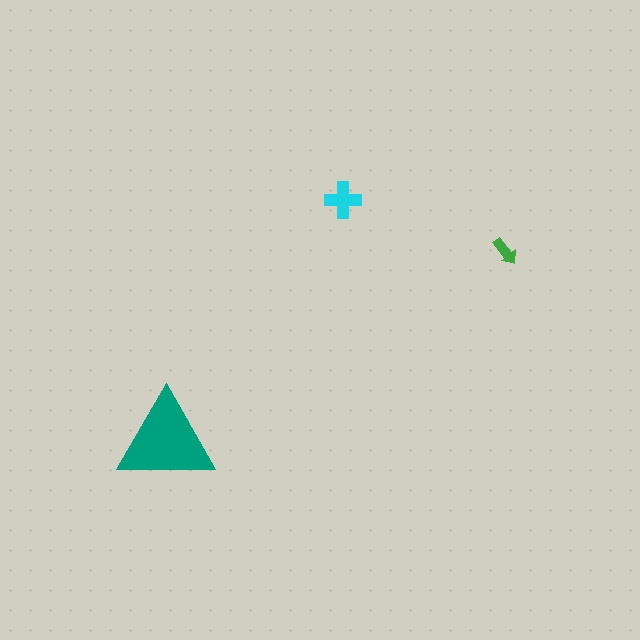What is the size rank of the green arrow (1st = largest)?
3rd.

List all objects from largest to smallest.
The teal triangle, the cyan cross, the green arrow.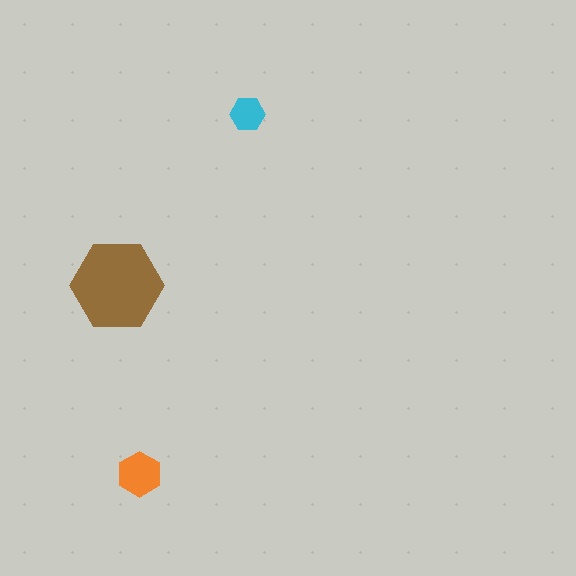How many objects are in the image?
There are 3 objects in the image.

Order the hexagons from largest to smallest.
the brown one, the orange one, the cyan one.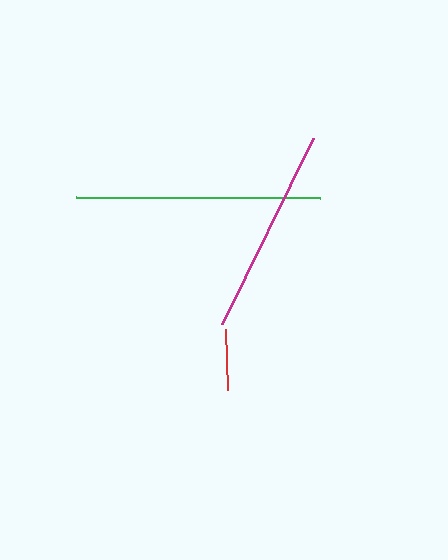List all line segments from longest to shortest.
From longest to shortest: green, magenta, red.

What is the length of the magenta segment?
The magenta segment is approximately 207 pixels long.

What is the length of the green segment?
The green segment is approximately 245 pixels long.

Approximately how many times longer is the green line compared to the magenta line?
The green line is approximately 1.2 times the length of the magenta line.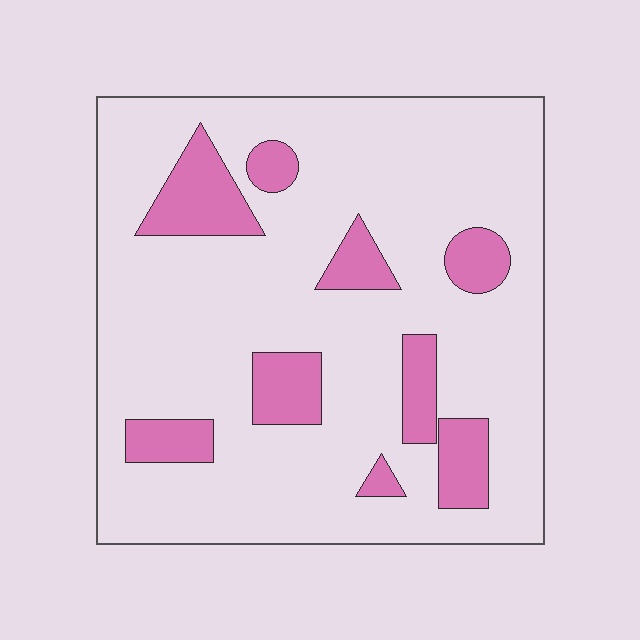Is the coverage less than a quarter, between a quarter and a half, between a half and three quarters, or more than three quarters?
Less than a quarter.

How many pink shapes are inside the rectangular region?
9.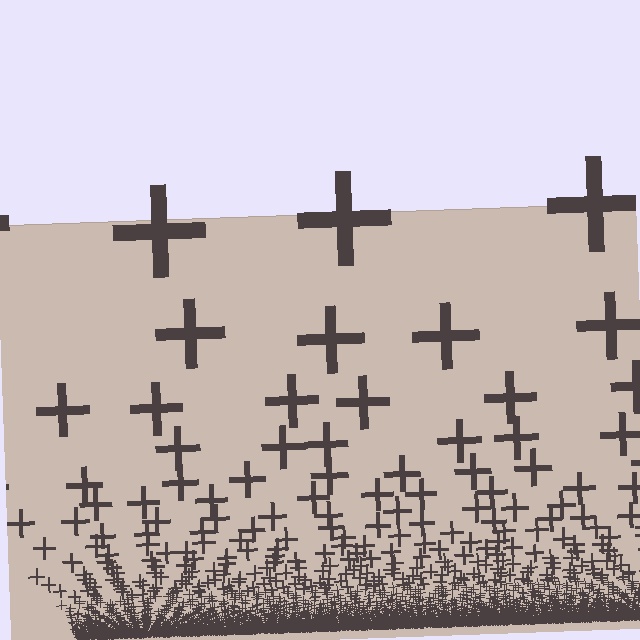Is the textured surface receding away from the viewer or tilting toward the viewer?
The surface appears to tilt toward the viewer. Texture elements get larger and sparser toward the top.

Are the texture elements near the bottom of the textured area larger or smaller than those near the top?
Smaller. The gradient is inverted — elements near the bottom are smaller and denser.